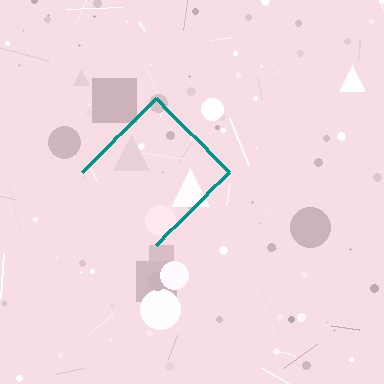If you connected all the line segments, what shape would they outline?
They would outline a diamond.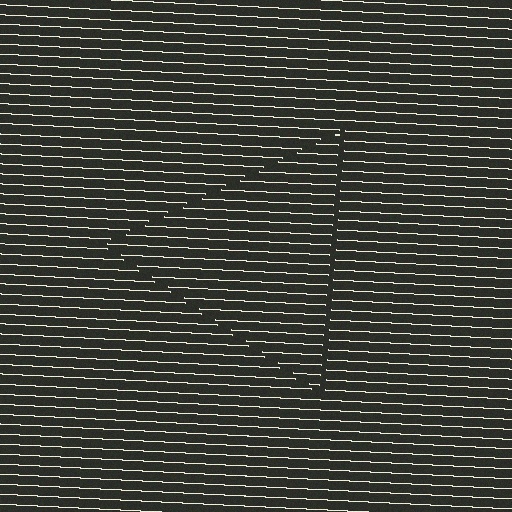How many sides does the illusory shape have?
3 sides — the line-ends trace a triangle.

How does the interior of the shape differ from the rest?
The interior of the shape contains the same grating, shifted by half a period — the contour is defined by the phase discontinuity where line-ends from the inner and outer gratings abut.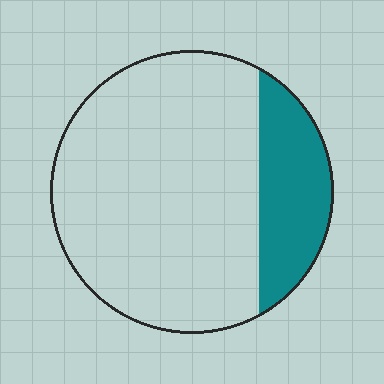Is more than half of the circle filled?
No.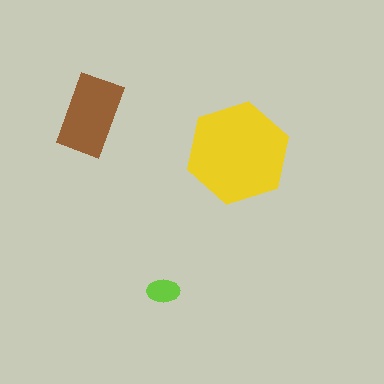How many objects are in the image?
There are 3 objects in the image.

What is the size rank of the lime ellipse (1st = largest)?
3rd.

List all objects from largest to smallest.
The yellow hexagon, the brown rectangle, the lime ellipse.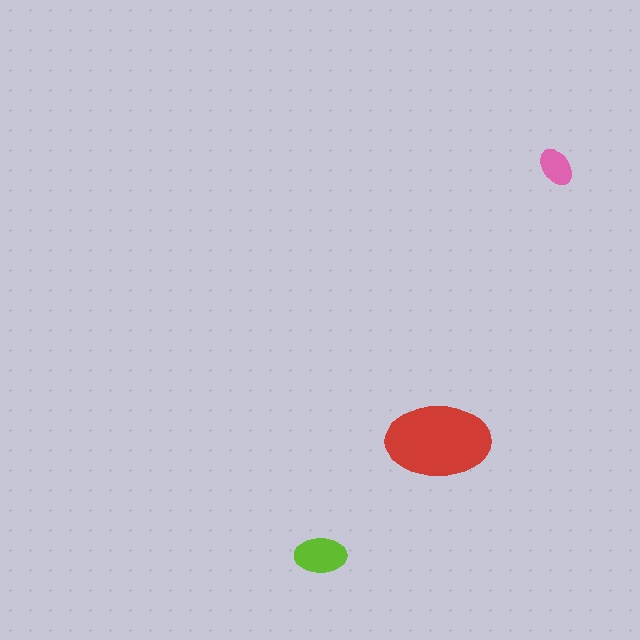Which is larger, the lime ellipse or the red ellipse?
The red one.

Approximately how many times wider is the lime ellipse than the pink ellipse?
About 1.5 times wider.